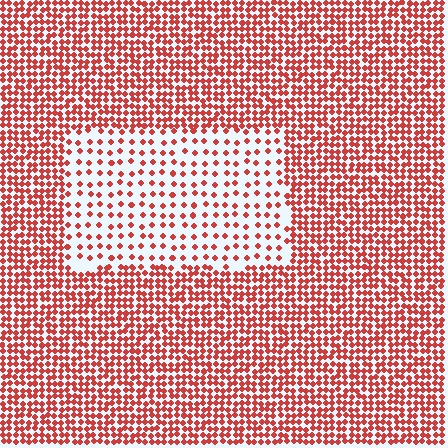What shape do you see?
I see a rectangle.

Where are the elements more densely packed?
The elements are more densely packed outside the rectangle boundary.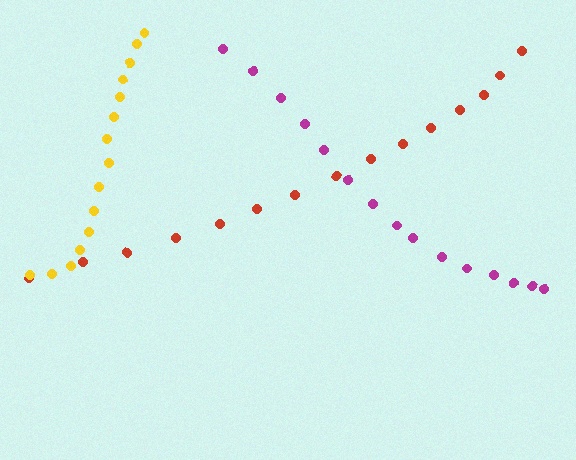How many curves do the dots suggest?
There are 3 distinct paths.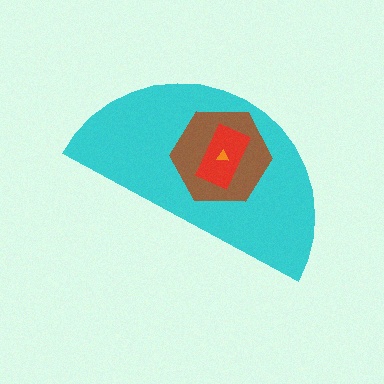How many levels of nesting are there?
4.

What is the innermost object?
The orange triangle.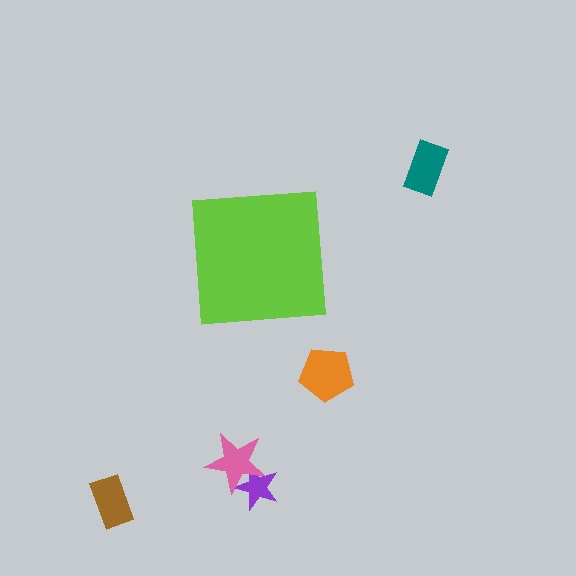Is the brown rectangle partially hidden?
No, the brown rectangle is fully visible.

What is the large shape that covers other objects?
A lime square.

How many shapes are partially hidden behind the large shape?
0 shapes are partially hidden.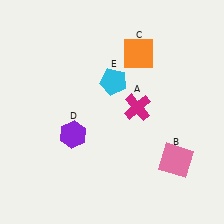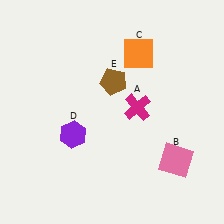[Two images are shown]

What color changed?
The pentagon (E) changed from cyan in Image 1 to brown in Image 2.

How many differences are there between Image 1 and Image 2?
There is 1 difference between the two images.